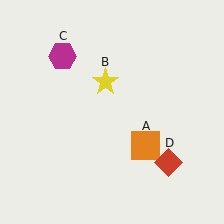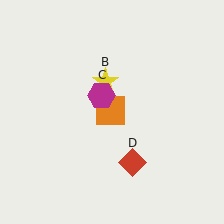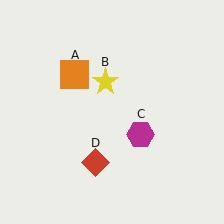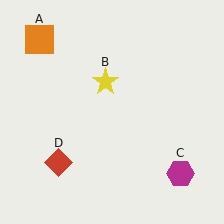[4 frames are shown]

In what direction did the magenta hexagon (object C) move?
The magenta hexagon (object C) moved down and to the right.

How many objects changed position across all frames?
3 objects changed position: orange square (object A), magenta hexagon (object C), red diamond (object D).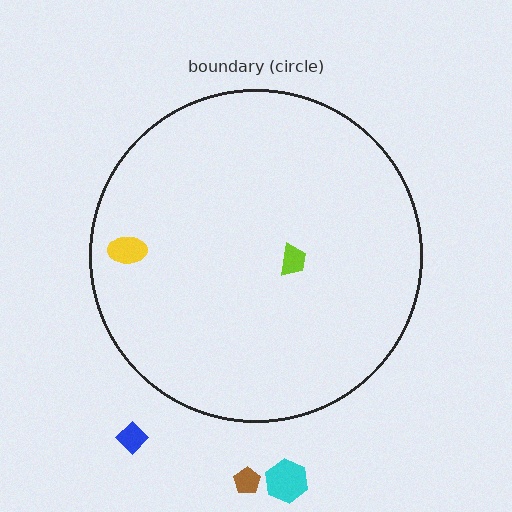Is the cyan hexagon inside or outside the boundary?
Outside.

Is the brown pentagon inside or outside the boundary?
Outside.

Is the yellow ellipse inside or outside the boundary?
Inside.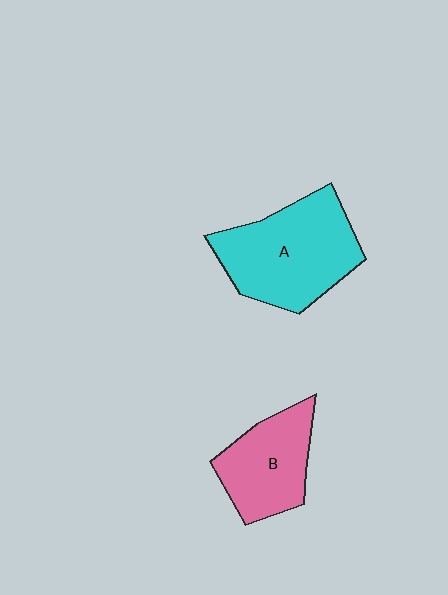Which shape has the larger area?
Shape A (cyan).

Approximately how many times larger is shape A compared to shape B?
Approximately 1.5 times.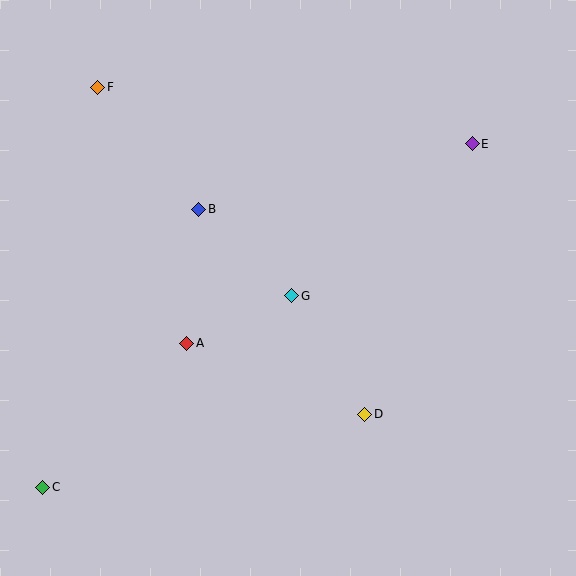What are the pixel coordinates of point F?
Point F is at (98, 87).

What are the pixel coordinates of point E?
Point E is at (472, 144).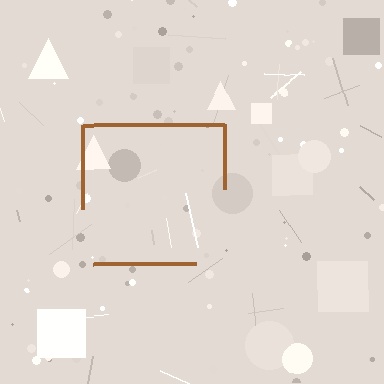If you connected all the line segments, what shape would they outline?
They would outline a square.